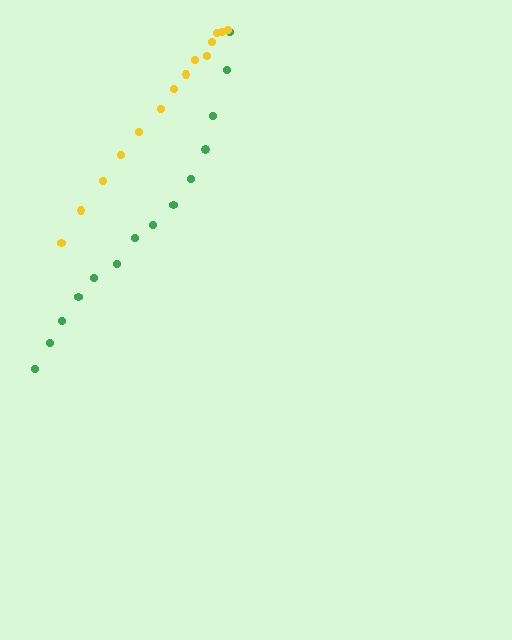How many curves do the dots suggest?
There are 2 distinct paths.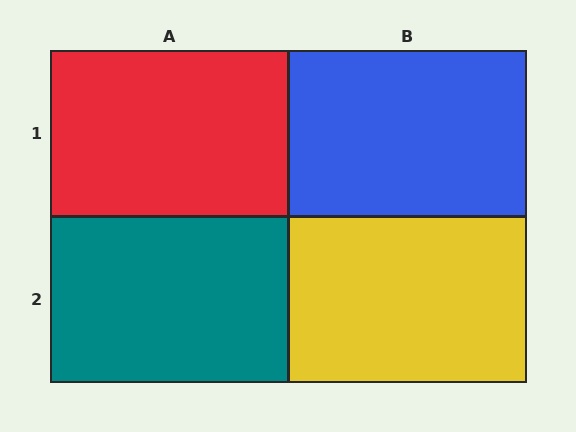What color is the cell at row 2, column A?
Teal.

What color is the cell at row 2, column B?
Yellow.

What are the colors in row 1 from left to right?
Red, blue.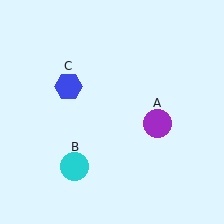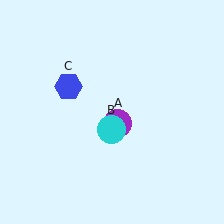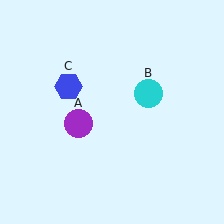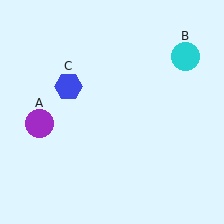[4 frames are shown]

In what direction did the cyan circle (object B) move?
The cyan circle (object B) moved up and to the right.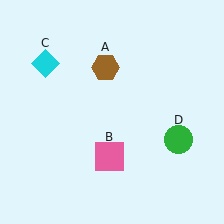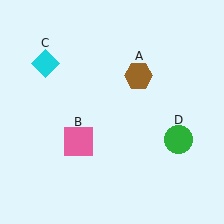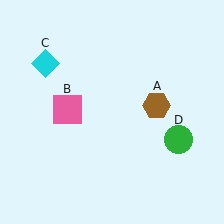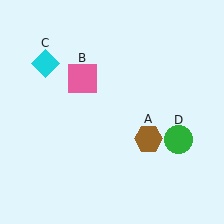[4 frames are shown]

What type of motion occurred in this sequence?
The brown hexagon (object A), pink square (object B) rotated clockwise around the center of the scene.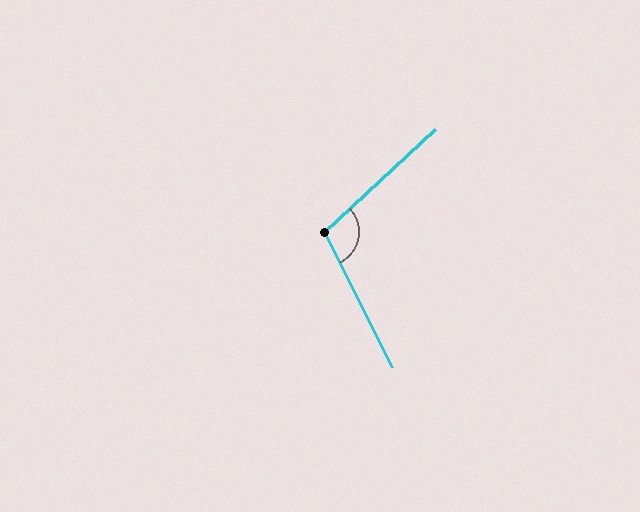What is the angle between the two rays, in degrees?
Approximately 106 degrees.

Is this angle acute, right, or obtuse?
It is obtuse.